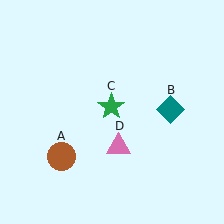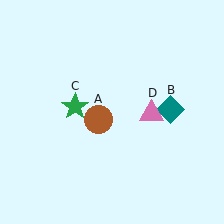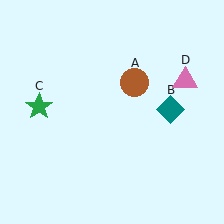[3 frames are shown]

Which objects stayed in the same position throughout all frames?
Teal diamond (object B) remained stationary.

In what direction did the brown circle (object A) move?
The brown circle (object A) moved up and to the right.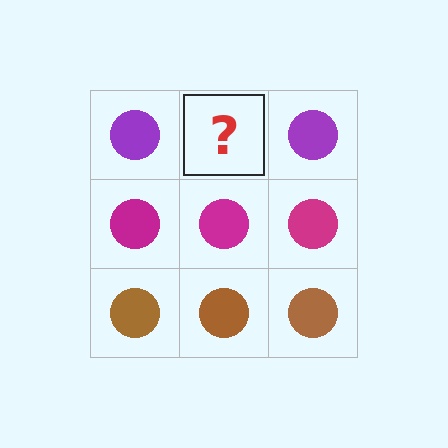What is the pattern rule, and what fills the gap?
The rule is that each row has a consistent color. The gap should be filled with a purple circle.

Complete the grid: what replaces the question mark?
The question mark should be replaced with a purple circle.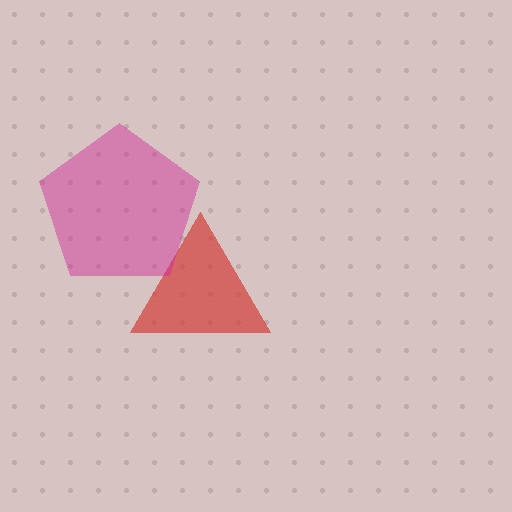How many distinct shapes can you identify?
There are 2 distinct shapes: a red triangle, a magenta pentagon.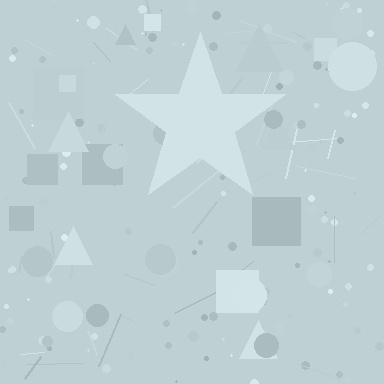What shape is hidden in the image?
A star is hidden in the image.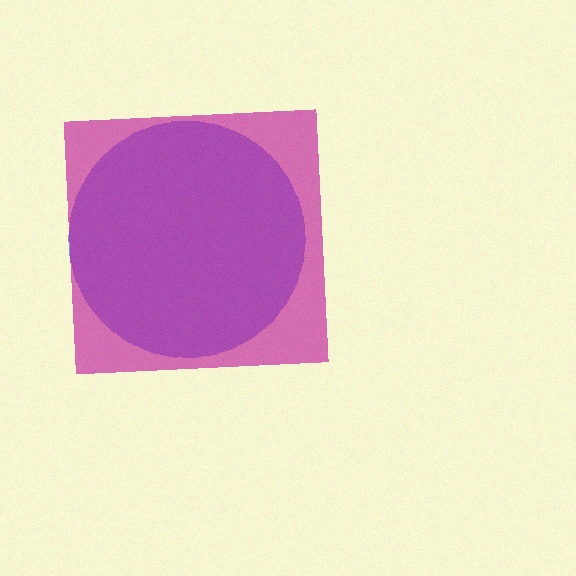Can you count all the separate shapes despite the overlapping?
Yes, there are 2 separate shapes.